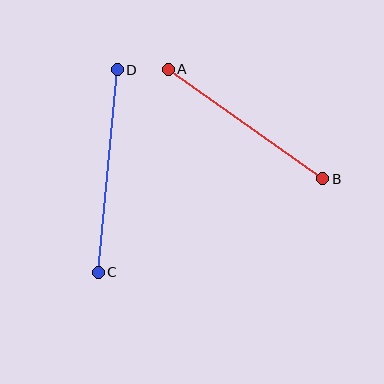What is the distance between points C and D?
The distance is approximately 203 pixels.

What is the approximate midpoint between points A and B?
The midpoint is at approximately (246, 124) pixels.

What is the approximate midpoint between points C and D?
The midpoint is at approximately (108, 171) pixels.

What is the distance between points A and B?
The distance is approximately 189 pixels.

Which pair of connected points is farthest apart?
Points C and D are farthest apart.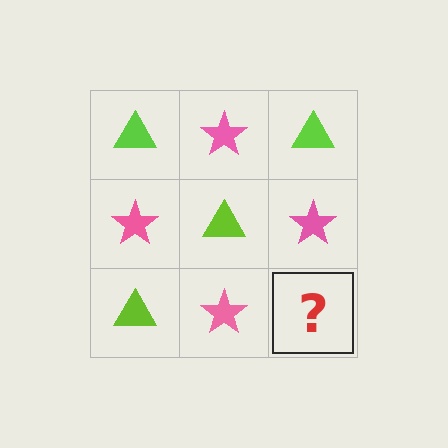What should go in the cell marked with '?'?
The missing cell should contain a lime triangle.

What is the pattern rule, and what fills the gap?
The rule is that it alternates lime triangle and pink star in a checkerboard pattern. The gap should be filled with a lime triangle.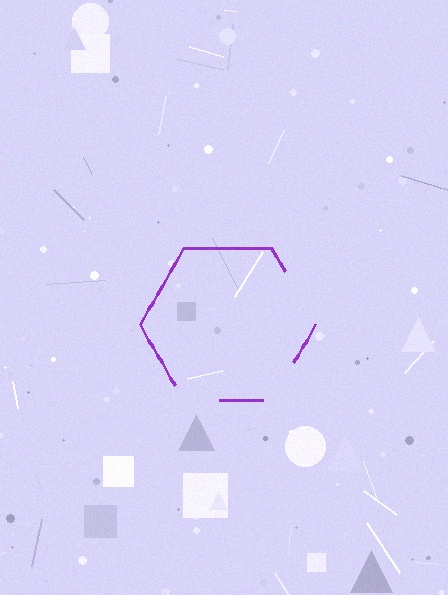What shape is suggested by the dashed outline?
The dashed outline suggests a hexagon.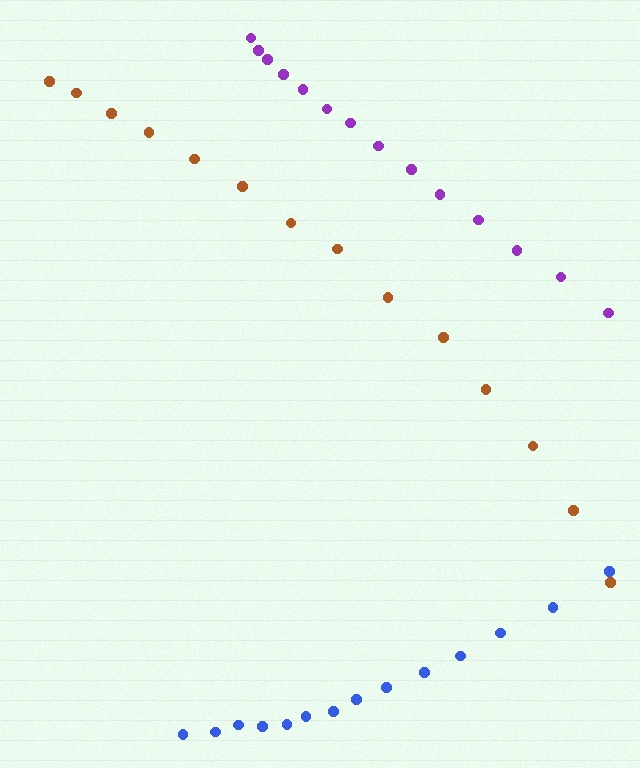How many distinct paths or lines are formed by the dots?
There are 3 distinct paths.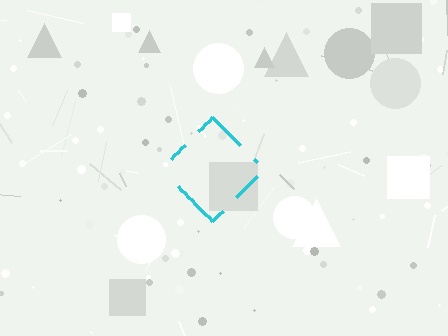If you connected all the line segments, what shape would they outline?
They would outline a diamond.